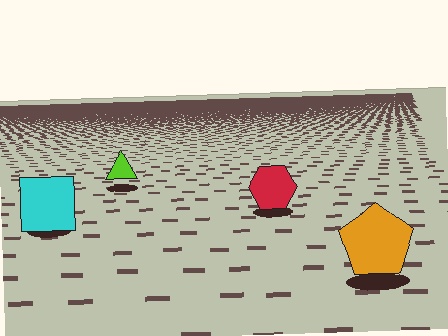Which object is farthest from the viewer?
The lime triangle is farthest from the viewer. It appears smaller and the ground texture around it is denser.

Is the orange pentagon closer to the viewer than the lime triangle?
Yes. The orange pentagon is closer — you can tell from the texture gradient: the ground texture is coarser near it.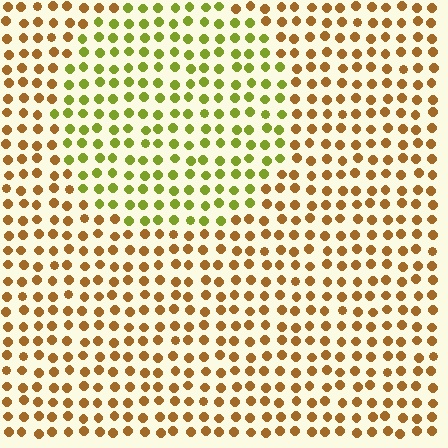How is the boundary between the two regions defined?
The boundary is defined purely by a slight shift in hue (about 46 degrees). Spacing, size, and orientation are identical on both sides.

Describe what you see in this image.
The image is filled with small brown elements in a uniform arrangement. A circle-shaped region is visible where the elements are tinted to a slightly different hue, forming a subtle color boundary.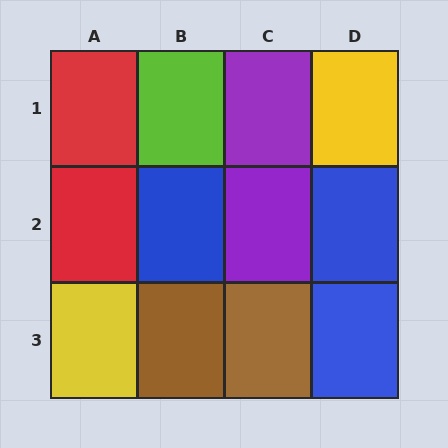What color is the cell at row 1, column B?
Lime.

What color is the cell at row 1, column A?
Red.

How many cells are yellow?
2 cells are yellow.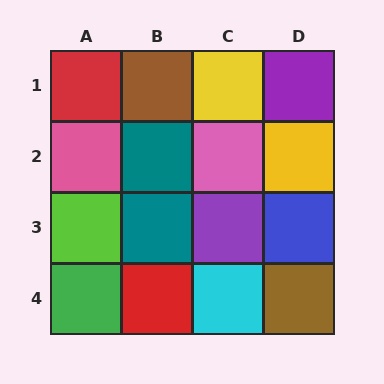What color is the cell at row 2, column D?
Yellow.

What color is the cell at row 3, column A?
Lime.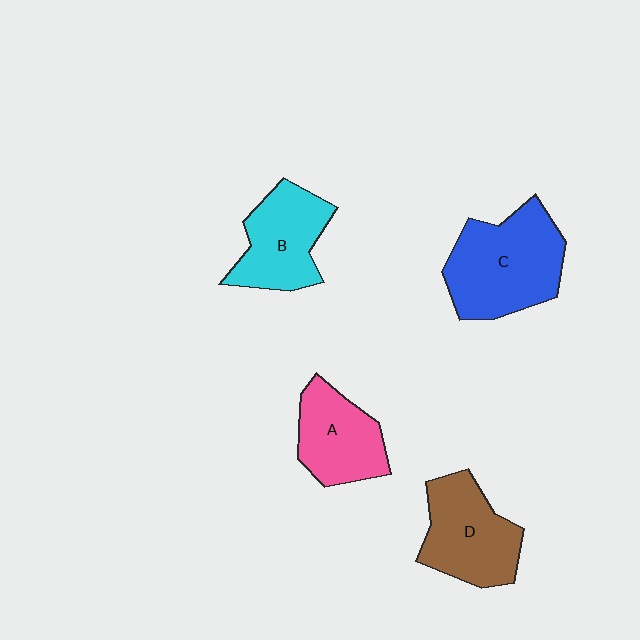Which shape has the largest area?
Shape C (blue).